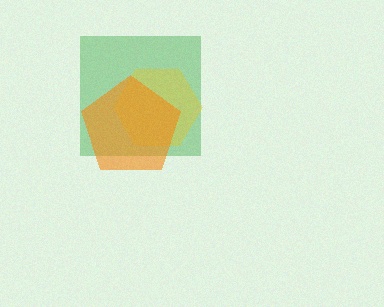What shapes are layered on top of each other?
The layered shapes are: a green square, a yellow hexagon, an orange pentagon.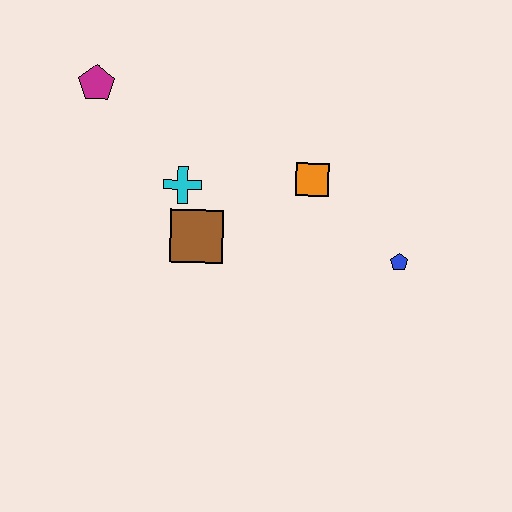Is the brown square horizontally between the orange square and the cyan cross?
Yes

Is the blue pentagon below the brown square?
Yes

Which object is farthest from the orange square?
The magenta pentagon is farthest from the orange square.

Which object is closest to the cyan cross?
The brown square is closest to the cyan cross.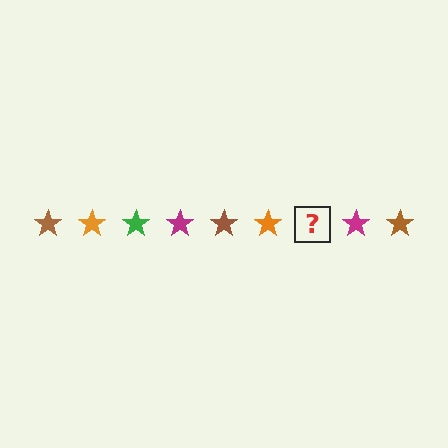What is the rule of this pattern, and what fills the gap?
The rule is that the pattern cycles through brown, orange, green, magenta stars. The gap should be filled with a green star.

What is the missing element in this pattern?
The missing element is a green star.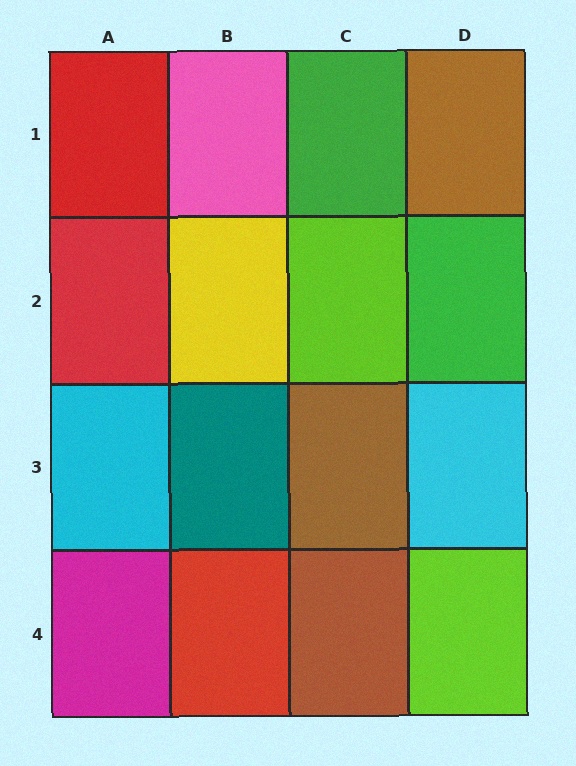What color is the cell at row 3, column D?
Cyan.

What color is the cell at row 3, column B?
Teal.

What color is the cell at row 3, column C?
Brown.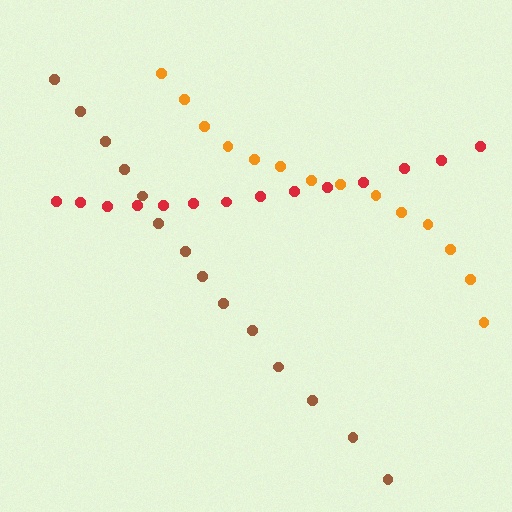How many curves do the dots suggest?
There are 3 distinct paths.